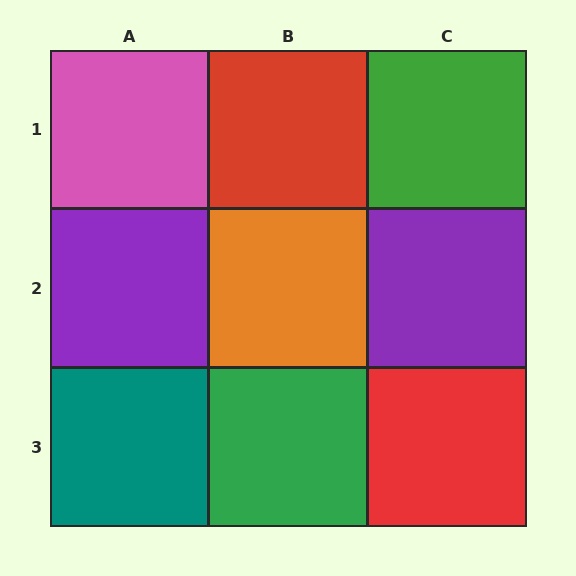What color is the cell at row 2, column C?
Purple.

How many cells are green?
2 cells are green.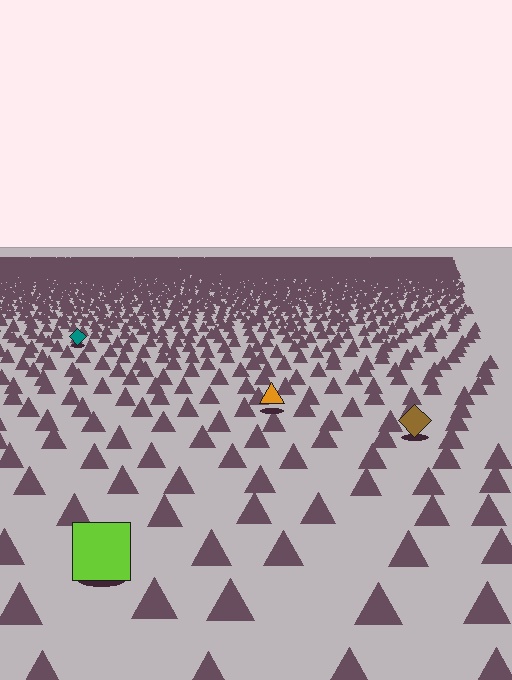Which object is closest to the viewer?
The lime square is closest. The texture marks near it are larger and more spread out.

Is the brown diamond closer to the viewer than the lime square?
No. The lime square is closer — you can tell from the texture gradient: the ground texture is coarser near it.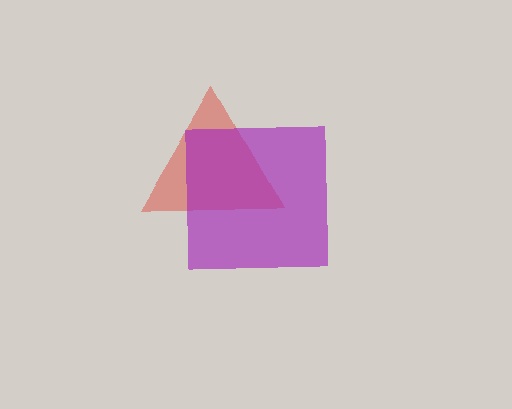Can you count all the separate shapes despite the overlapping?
Yes, there are 2 separate shapes.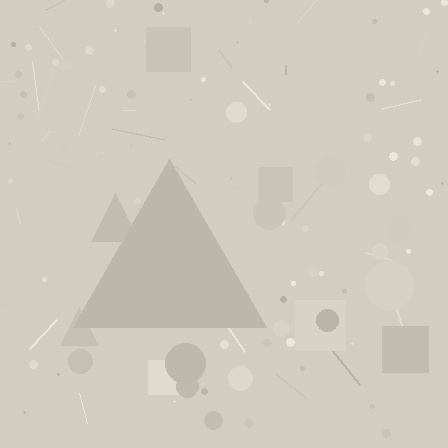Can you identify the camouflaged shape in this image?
The camouflaged shape is a triangle.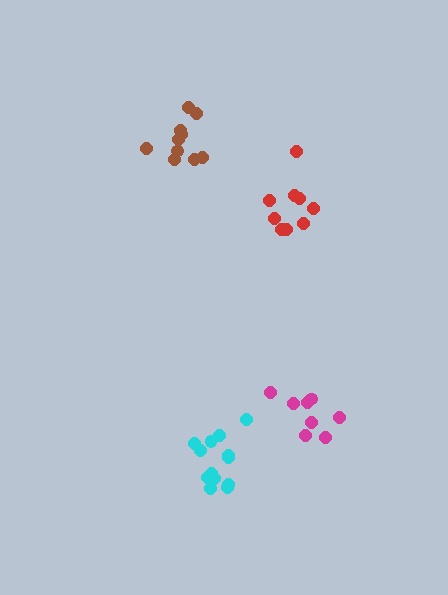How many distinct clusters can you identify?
There are 4 distinct clusters.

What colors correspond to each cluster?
The clusters are colored: magenta, red, brown, cyan.